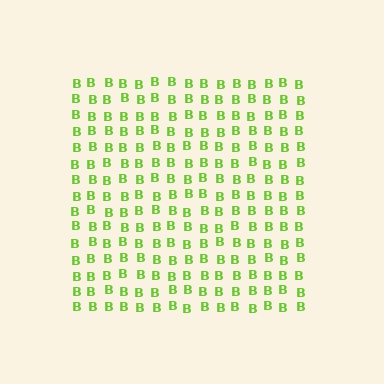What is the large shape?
The large shape is a square.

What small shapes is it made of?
It is made of small letter B's.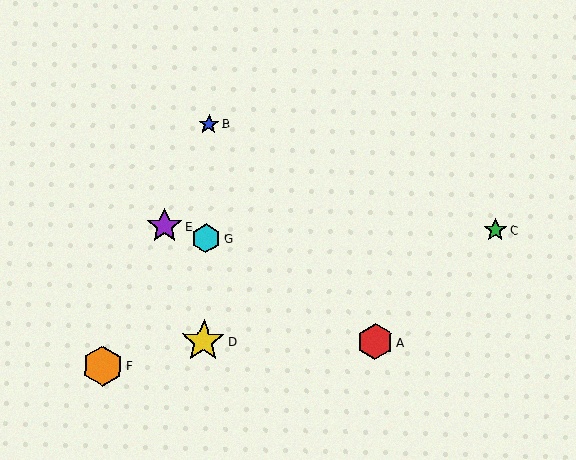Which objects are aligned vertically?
Objects B, D, G are aligned vertically.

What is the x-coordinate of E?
Object E is at x≈165.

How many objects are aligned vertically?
3 objects (B, D, G) are aligned vertically.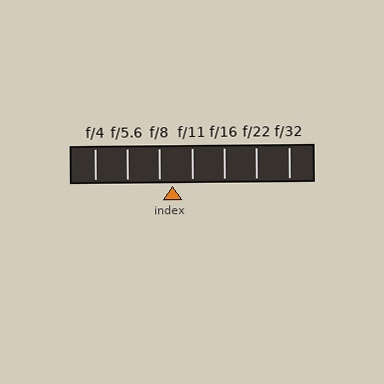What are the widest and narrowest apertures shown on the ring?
The widest aperture shown is f/4 and the narrowest is f/32.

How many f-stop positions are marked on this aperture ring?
There are 7 f-stop positions marked.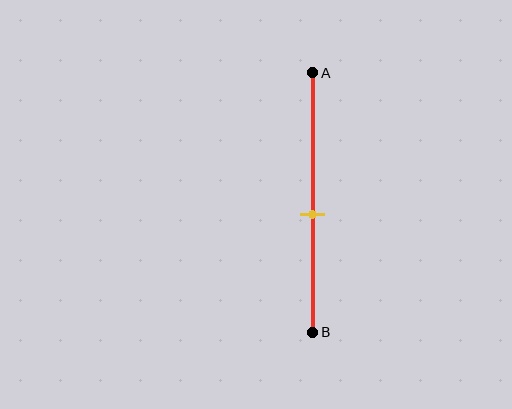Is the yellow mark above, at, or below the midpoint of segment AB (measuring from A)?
The yellow mark is below the midpoint of segment AB.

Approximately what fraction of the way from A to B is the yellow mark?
The yellow mark is approximately 55% of the way from A to B.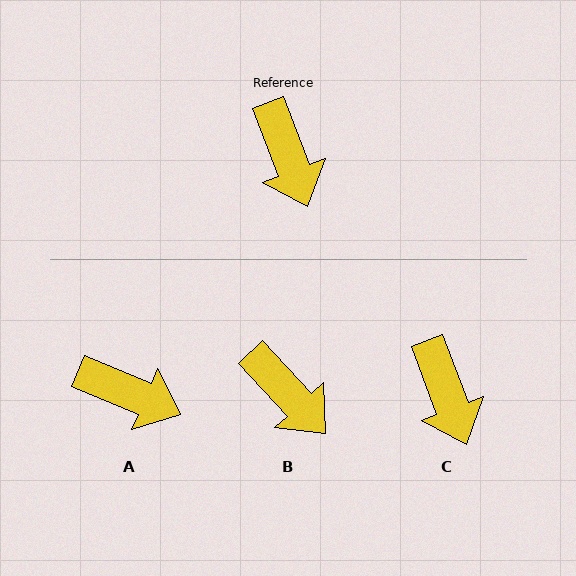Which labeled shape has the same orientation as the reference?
C.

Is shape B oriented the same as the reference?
No, it is off by about 22 degrees.